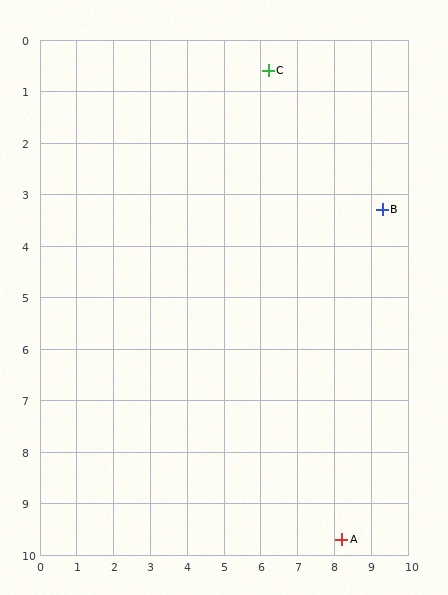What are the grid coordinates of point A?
Point A is at approximately (8.2, 9.7).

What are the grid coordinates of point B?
Point B is at approximately (9.3, 3.3).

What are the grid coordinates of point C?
Point C is at approximately (6.2, 0.6).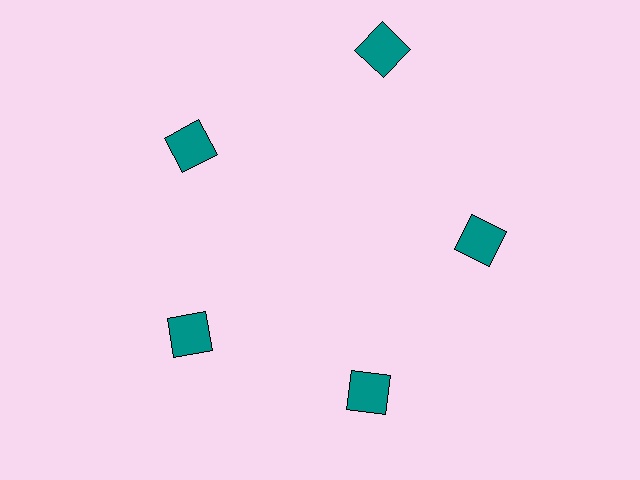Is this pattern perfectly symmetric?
No. The 5 teal squares are arranged in a ring, but one element near the 1 o'clock position is pushed outward from the center, breaking the 5-fold rotational symmetry.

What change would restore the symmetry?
The symmetry would be restored by moving it inward, back onto the ring so that all 5 squares sit at equal angles and equal distance from the center.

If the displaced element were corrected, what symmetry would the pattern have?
It would have 5-fold rotational symmetry — the pattern would map onto itself every 72 degrees.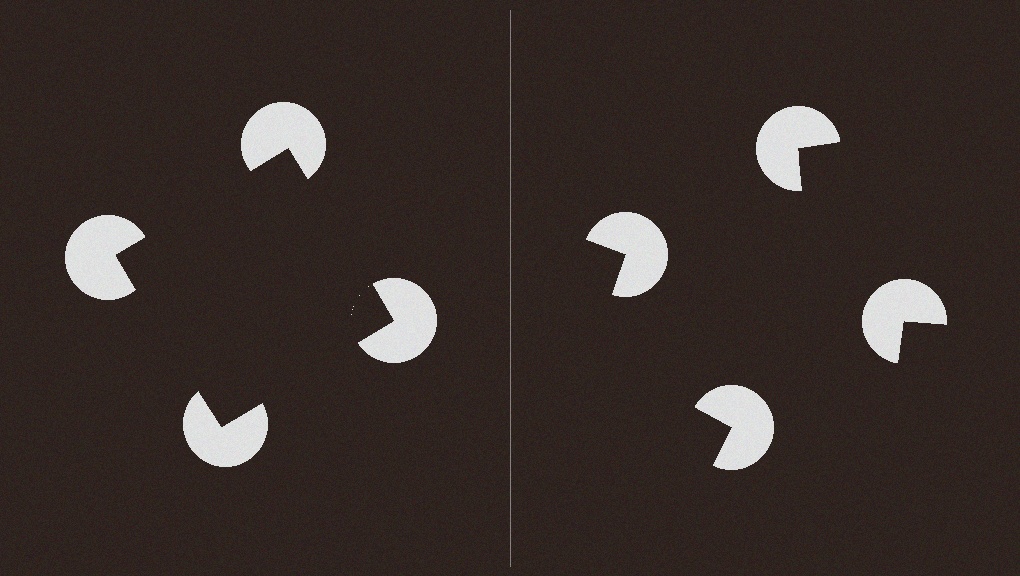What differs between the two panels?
The pac-man discs are positioned identically on both sides; only the wedge orientations differ. On the left they align to a square; on the right they are misaligned.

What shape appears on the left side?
An illusory square.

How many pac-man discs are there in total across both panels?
8 — 4 on each side.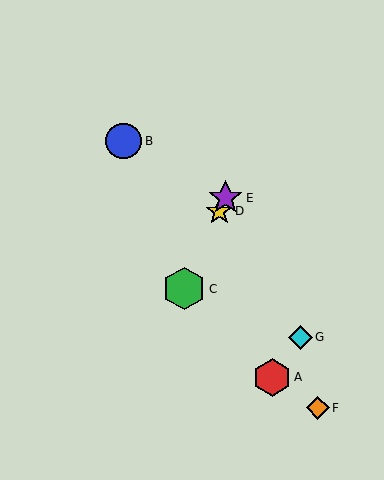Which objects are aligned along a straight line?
Objects C, D, E are aligned along a straight line.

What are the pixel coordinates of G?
Object G is at (300, 337).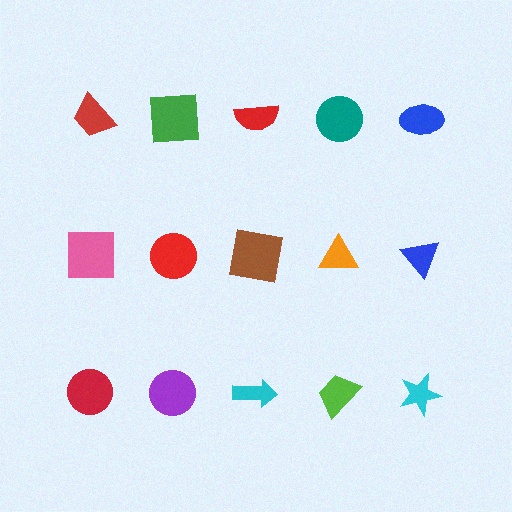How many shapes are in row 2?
5 shapes.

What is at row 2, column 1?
A pink square.